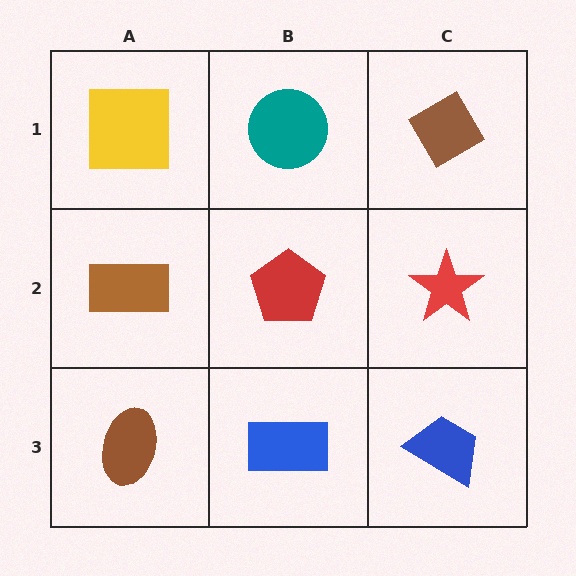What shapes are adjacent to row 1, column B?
A red pentagon (row 2, column B), a yellow square (row 1, column A), a brown diamond (row 1, column C).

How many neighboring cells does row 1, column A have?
2.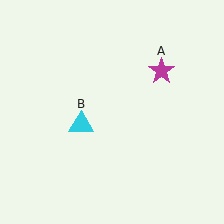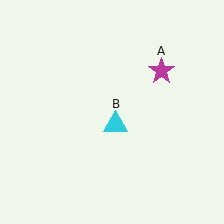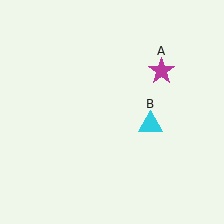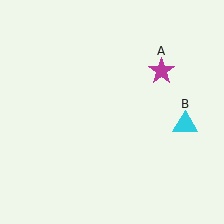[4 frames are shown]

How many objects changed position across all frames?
1 object changed position: cyan triangle (object B).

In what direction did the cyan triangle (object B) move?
The cyan triangle (object B) moved right.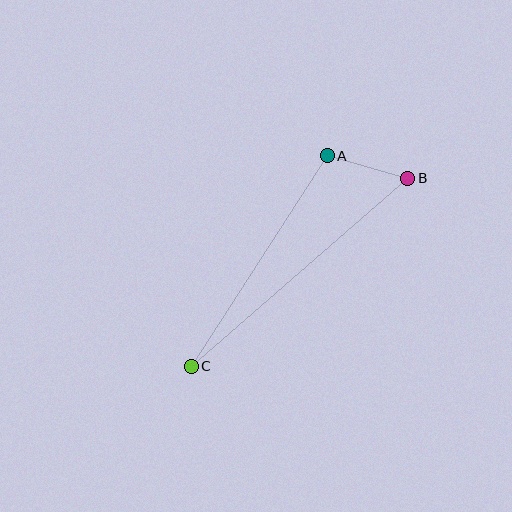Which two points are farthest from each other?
Points B and C are farthest from each other.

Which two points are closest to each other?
Points A and B are closest to each other.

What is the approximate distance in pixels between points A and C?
The distance between A and C is approximately 251 pixels.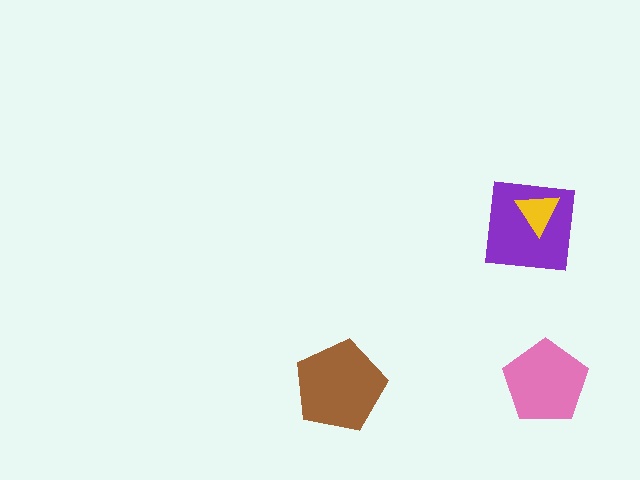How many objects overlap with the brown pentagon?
0 objects overlap with the brown pentagon.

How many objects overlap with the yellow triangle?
1 object overlaps with the yellow triangle.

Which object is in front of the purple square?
The yellow triangle is in front of the purple square.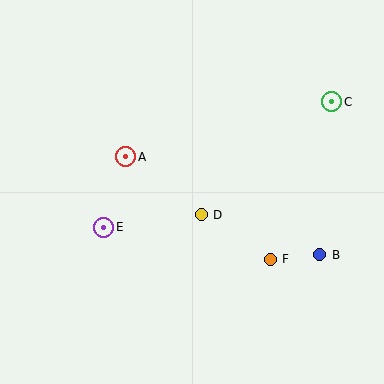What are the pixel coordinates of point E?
Point E is at (104, 227).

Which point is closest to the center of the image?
Point D at (201, 215) is closest to the center.